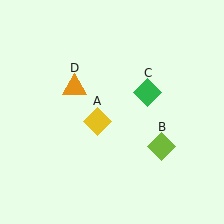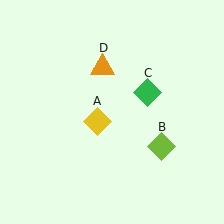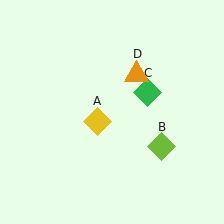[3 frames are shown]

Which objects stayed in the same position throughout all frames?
Yellow diamond (object A) and lime diamond (object B) and green diamond (object C) remained stationary.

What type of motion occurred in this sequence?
The orange triangle (object D) rotated clockwise around the center of the scene.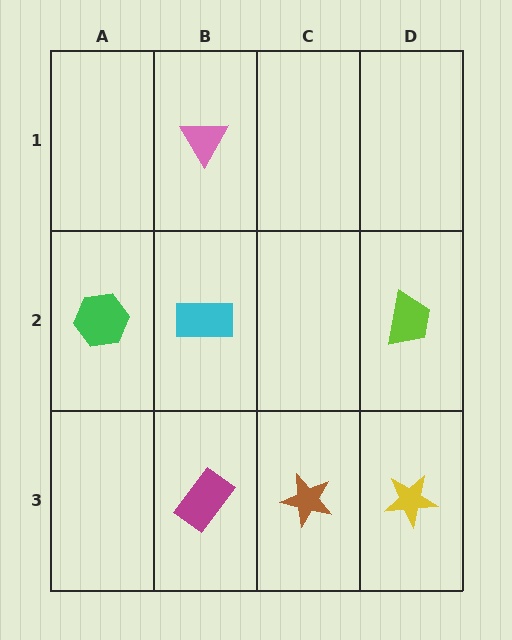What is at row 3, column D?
A yellow star.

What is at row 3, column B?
A magenta rectangle.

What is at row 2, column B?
A cyan rectangle.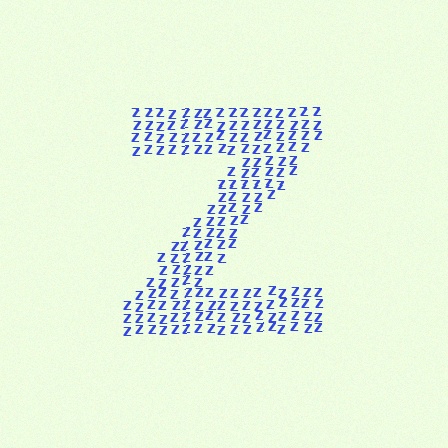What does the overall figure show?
The overall figure shows the letter Z.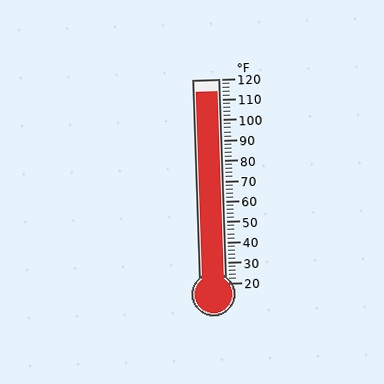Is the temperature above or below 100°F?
The temperature is above 100°F.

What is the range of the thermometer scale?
The thermometer scale ranges from 20°F to 120°F.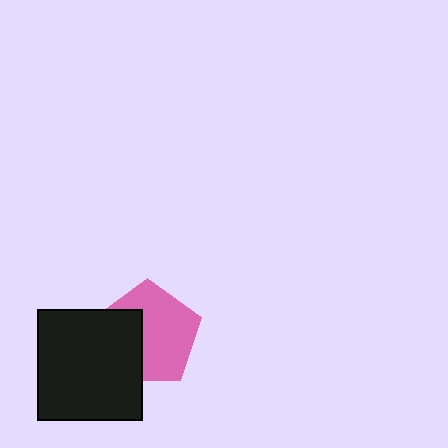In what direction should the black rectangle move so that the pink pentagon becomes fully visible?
The black rectangle should move left. That is the shortest direction to clear the overlap and leave the pink pentagon fully visible.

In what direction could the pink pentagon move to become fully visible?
The pink pentagon could move right. That would shift it out from behind the black rectangle entirely.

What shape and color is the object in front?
The object in front is a black rectangle.